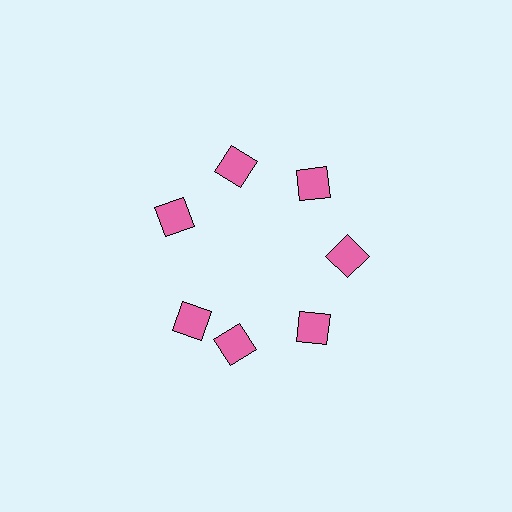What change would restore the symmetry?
The symmetry would be restored by rotating it back into even spacing with its neighbors so that all 7 squares sit at equal angles and equal distance from the center.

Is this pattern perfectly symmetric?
No. The 7 pink squares are arranged in a ring, but one element near the 8 o'clock position is rotated out of alignment along the ring, breaking the 7-fold rotational symmetry.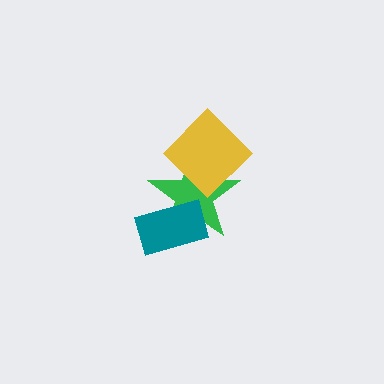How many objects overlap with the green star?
2 objects overlap with the green star.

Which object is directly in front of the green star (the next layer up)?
The teal rectangle is directly in front of the green star.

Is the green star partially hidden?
Yes, it is partially covered by another shape.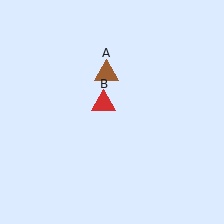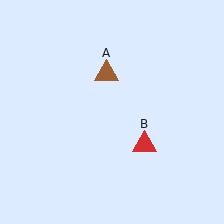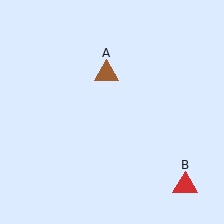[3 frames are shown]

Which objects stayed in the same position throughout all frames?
Brown triangle (object A) remained stationary.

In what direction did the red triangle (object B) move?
The red triangle (object B) moved down and to the right.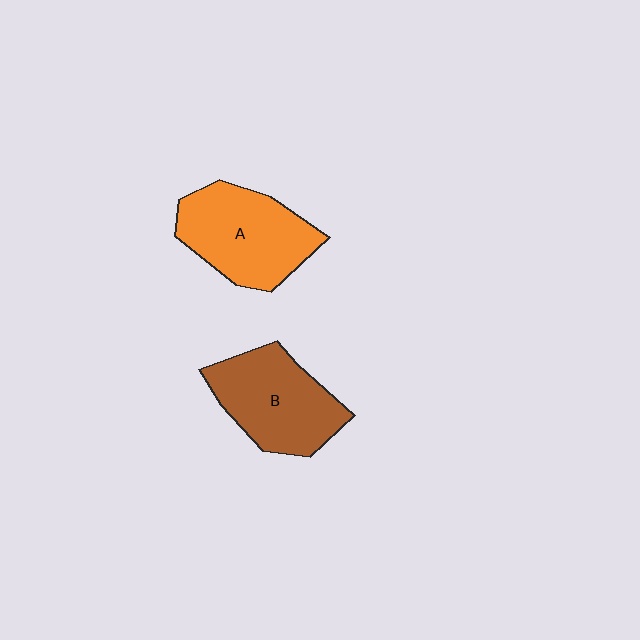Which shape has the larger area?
Shape A (orange).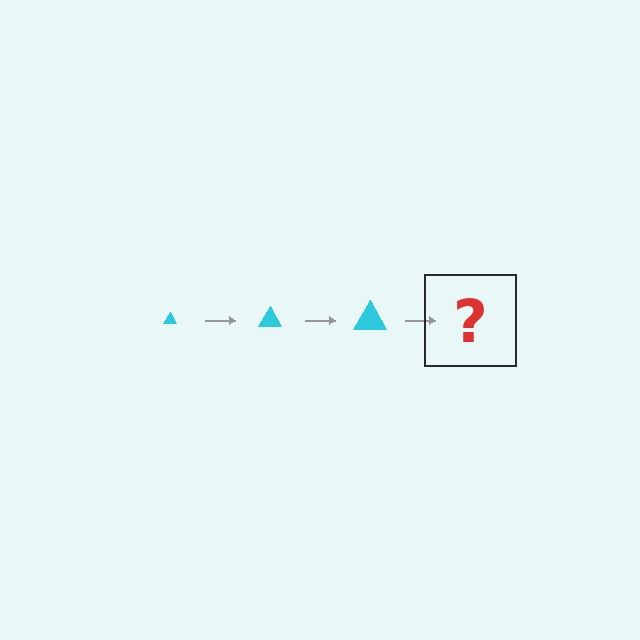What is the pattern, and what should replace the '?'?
The pattern is that the triangle gets progressively larger each step. The '?' should be a cyan triangle, larger than the previous one.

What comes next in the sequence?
The next element should be a cyan triangle, larger than the previous one.